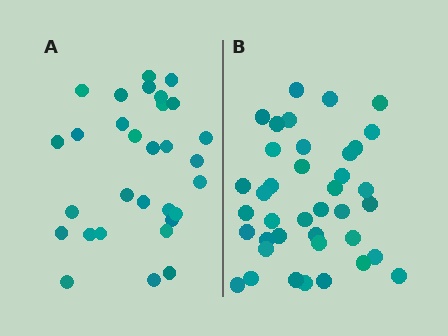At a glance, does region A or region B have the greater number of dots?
Region B (the right region) has more dots.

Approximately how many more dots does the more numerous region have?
Region B has roughly 8 or so more dots than region A.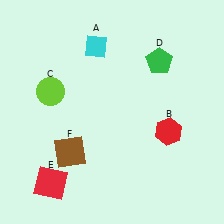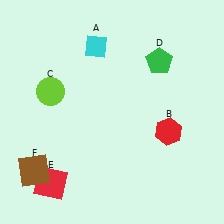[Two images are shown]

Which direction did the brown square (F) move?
The brown square (F) moved left.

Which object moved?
The brown square (F) moved left.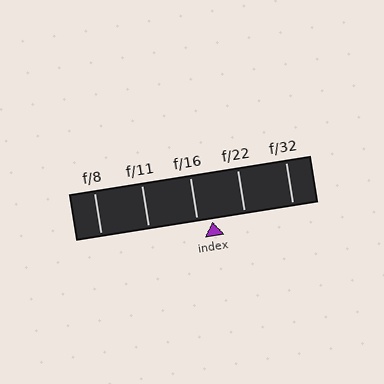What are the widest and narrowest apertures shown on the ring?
The widest aperture shown is f/8 and the narrowest is f/32.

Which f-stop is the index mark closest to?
The index mark is closest to f/16.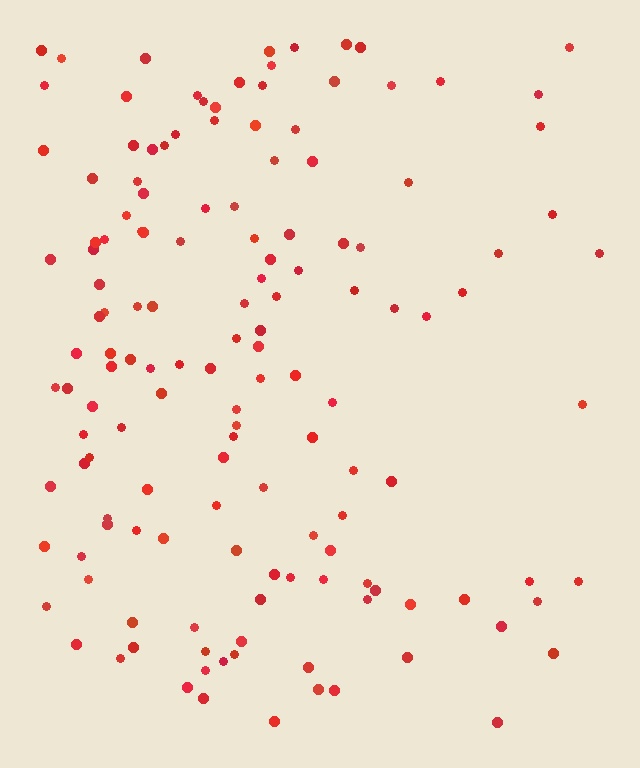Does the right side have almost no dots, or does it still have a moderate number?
Still a moderate number, just noticeably fewer than the left.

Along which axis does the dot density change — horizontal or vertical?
Horizontal.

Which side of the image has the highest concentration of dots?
The left.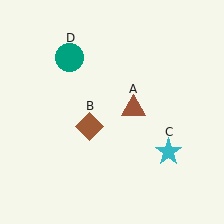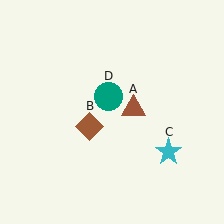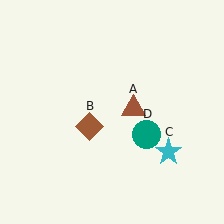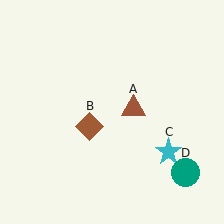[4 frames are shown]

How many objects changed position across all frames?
1 object changed position: teal circle (object D).